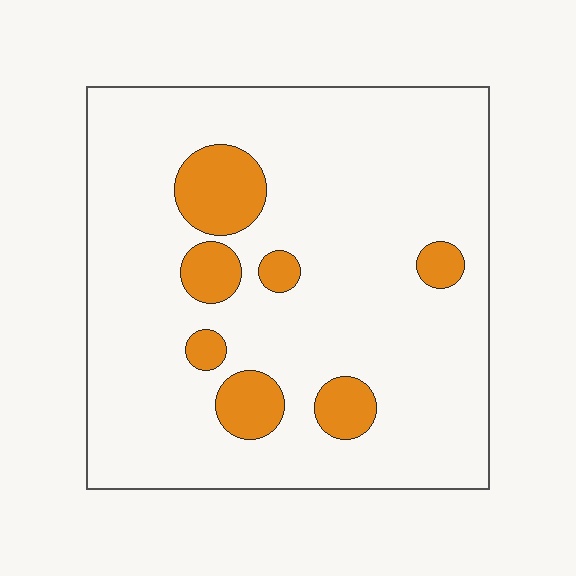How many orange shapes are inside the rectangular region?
7.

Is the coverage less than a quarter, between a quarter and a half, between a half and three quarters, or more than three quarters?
Less than a quarter.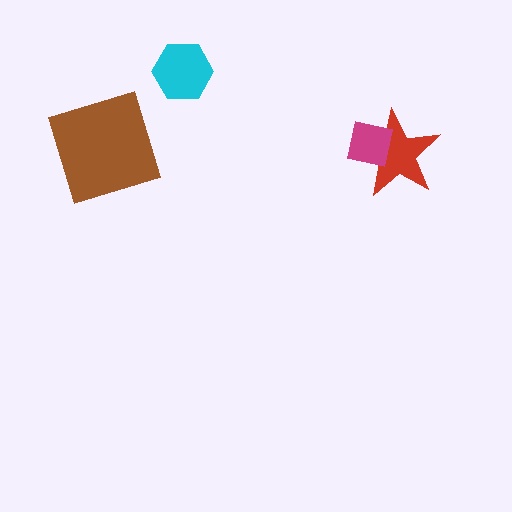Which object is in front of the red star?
The magenta square is in front of the red star.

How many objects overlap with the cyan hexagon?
0 objects overlap with the cyan hexagon.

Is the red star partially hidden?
Yes, it is partially covered by another shape.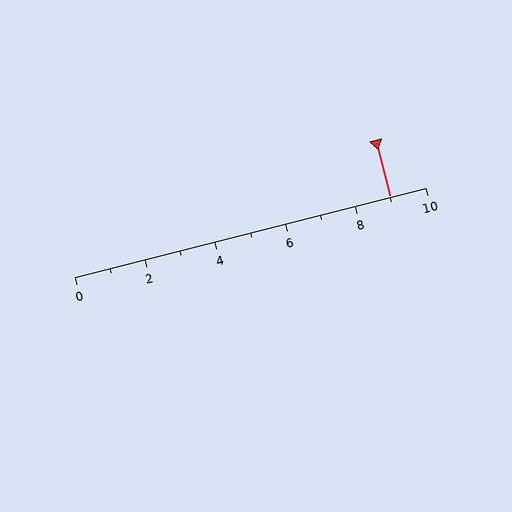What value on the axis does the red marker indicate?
The marker indicates approximately 9.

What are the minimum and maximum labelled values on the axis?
The axis runs from 0 to 10.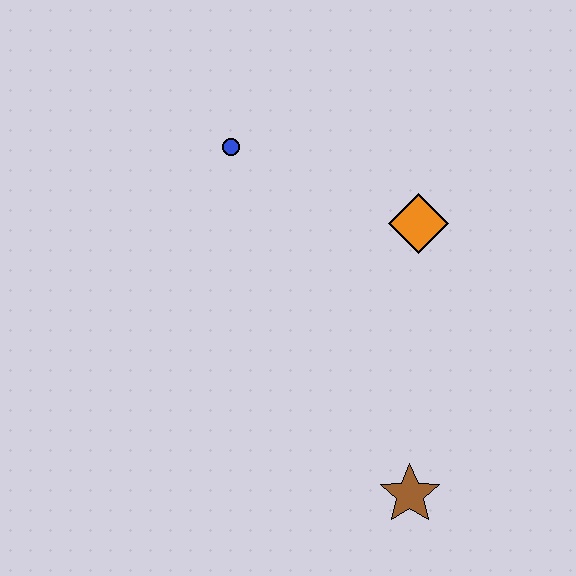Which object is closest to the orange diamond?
The blue circle is closest to the orange diamond.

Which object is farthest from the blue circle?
The brown star is farthest from the blue circle.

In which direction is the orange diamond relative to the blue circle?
The orange diamond is to the right of the blue circle.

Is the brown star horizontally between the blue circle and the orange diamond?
Yes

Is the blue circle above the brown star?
Yes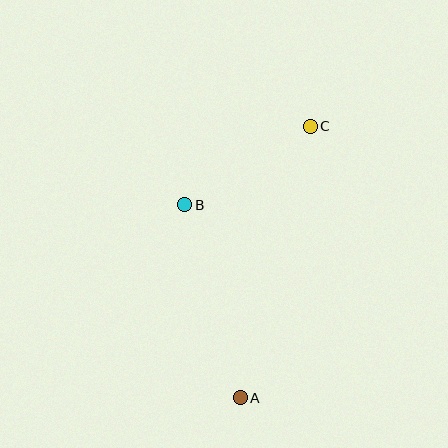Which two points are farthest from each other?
Points A and C are farthest from each other.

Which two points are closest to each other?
Points B and C are closest to each other.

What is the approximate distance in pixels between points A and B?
The distance between A and B is approximately 201 pixels.